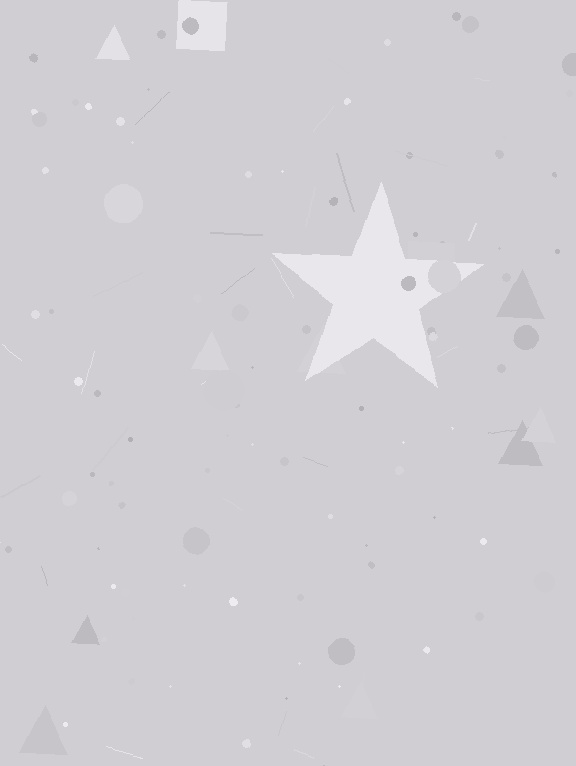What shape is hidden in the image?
A star is hidden in the image.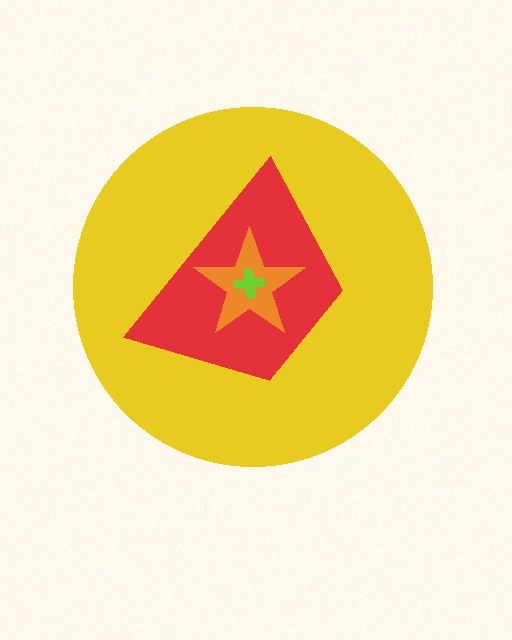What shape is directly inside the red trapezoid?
The orange star.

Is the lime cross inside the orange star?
Yes.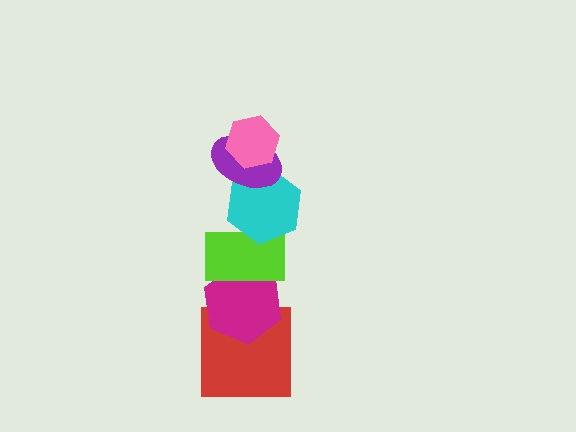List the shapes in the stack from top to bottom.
From top to bottom: the pink hexagon, the purple ellipse, the cyan hexagon, the lime rectangle, the magenta hexagon, the red square.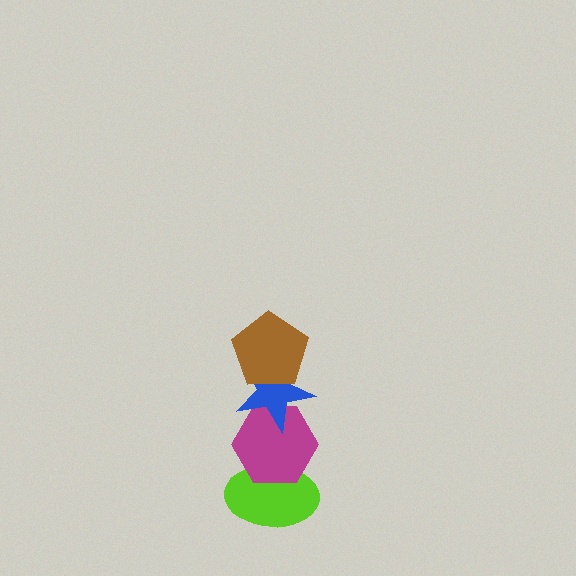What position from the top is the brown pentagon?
The brown pentagon is 1st from the top.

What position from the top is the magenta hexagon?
The magenta hexagon is 3rd from the top.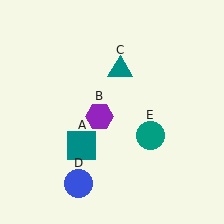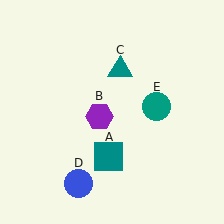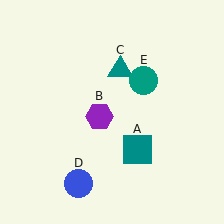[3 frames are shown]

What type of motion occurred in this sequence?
The teal square (object A), teal circle (object E) rotated counterclockwise around the center of the scene.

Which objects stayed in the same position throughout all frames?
Purple hexagon (object B) and teal triangle (object C) and blue circle (object D) remained stationary.